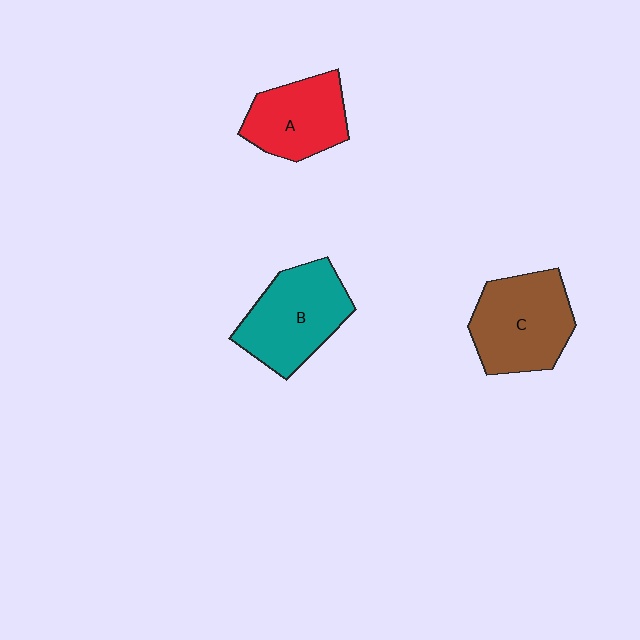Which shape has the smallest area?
Shape A (red).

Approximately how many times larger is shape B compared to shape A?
Approximately 1.2 times.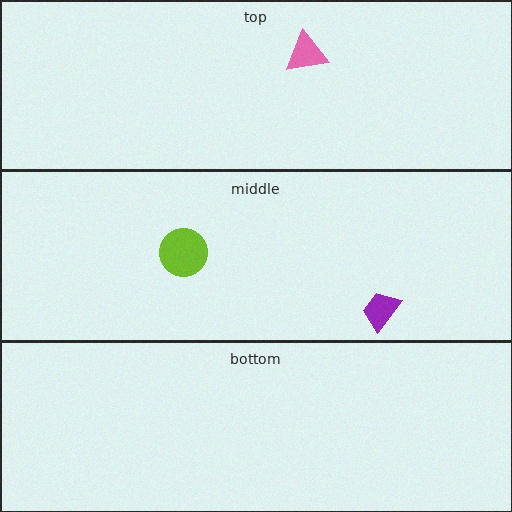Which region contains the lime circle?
The middle region.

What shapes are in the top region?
The pink triangle.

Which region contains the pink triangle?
The top region.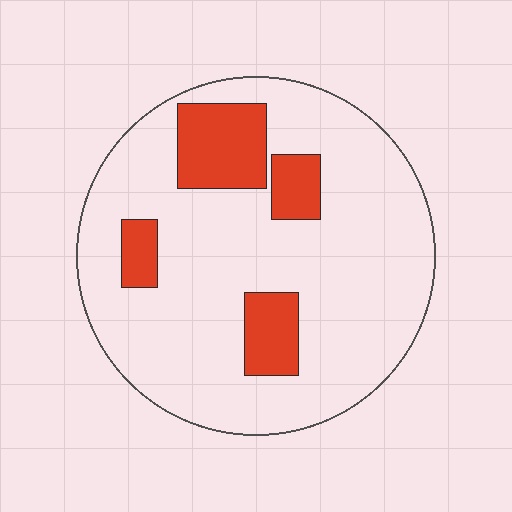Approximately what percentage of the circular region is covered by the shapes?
Approximately 20%.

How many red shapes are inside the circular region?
4.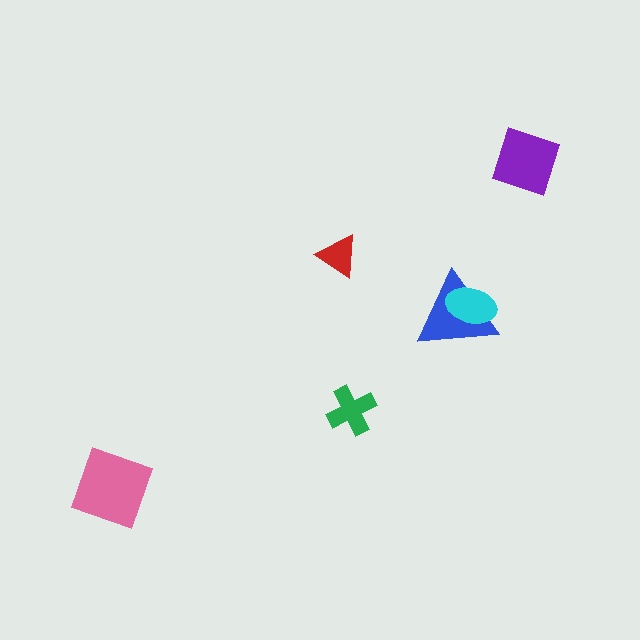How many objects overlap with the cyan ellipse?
1 object overlaps with the cyan ellipse.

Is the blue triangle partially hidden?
Yes, it is partially covered by another shape.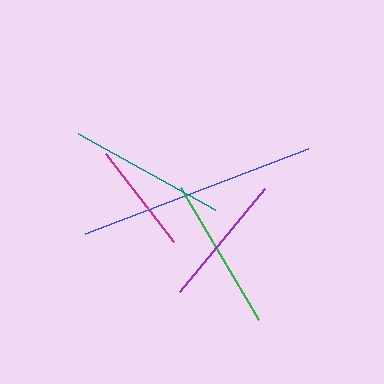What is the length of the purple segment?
The purple segment is approximately 133 pixels long.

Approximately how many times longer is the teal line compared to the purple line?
The teal line is approximately 1.2 times the length of the purple line.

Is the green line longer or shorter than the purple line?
The green line is longer than the purple line.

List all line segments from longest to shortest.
From longest to shortest: blue, teal, green, purple, magenta.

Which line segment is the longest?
The blue line is the longest at approximately 238 pixels.